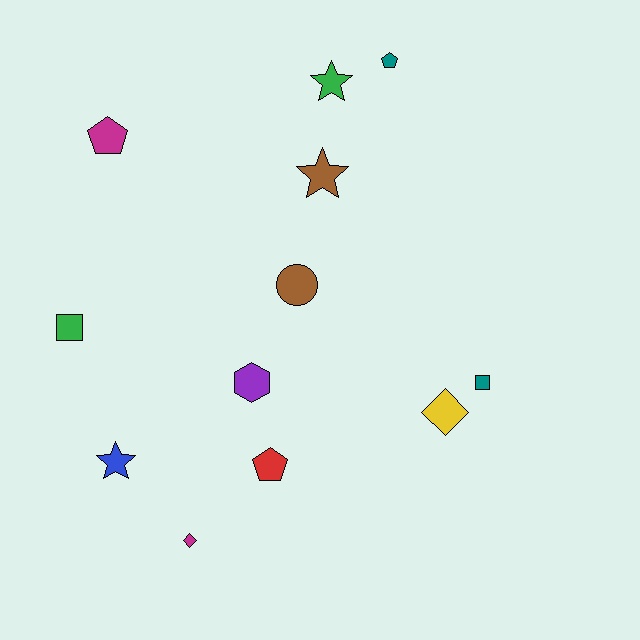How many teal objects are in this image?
There are 2 teal objects.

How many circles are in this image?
There is 1 circle.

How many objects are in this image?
There are 12 objects.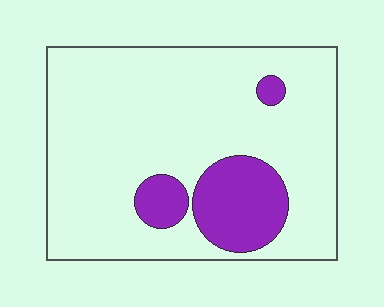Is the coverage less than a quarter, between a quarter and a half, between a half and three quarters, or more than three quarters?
Less than a quarter.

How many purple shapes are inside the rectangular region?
3.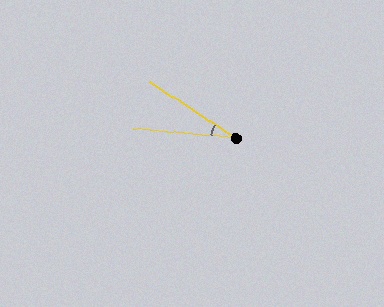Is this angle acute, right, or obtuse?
It is acute.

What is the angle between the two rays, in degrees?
Approximately 28 degrees.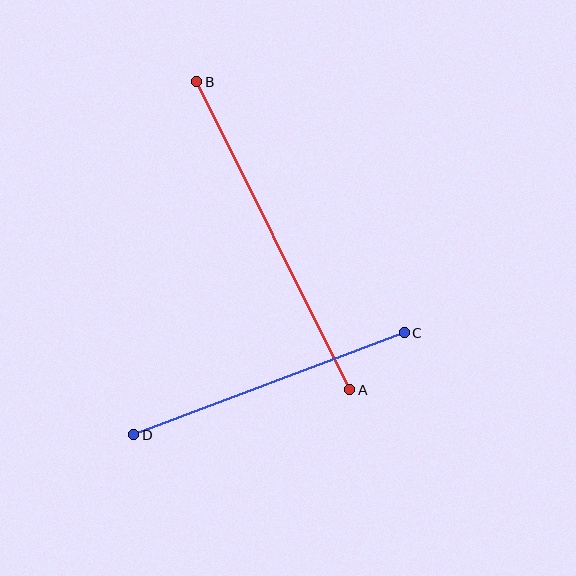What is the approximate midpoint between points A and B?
The midpoint is at approximately (273, 236) pixels.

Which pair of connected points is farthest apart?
Points A and B are farthest apart.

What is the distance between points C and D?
The distance is approximately 289 pixels.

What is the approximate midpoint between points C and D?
The midpoint is at approximately (269, 384) pixels.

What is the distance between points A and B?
The distance is approximately 344 pixels.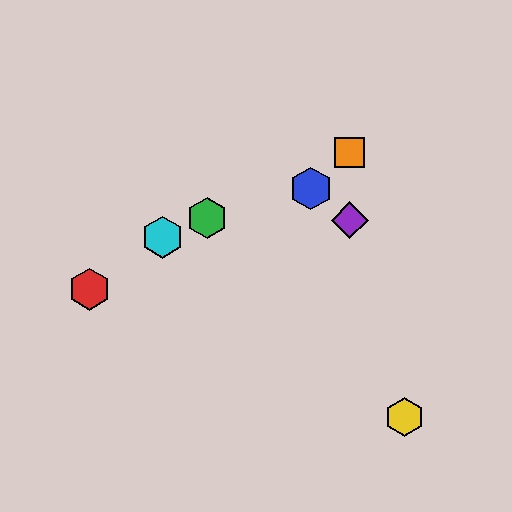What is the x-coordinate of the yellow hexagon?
The yellow hexagon is at x≈404.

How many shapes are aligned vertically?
2 shapes (the purple diamond, the orange square) are aligned vertically.